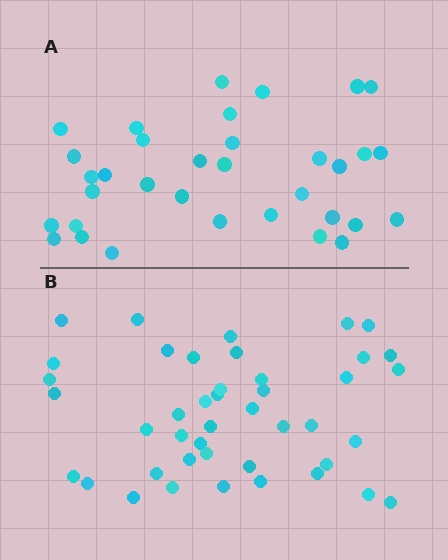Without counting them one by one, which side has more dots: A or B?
Region B (the bottom region) has more dots.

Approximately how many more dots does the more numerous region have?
Region B has roughly 8 or so more dots than region A.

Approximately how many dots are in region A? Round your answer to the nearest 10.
About 30 dots. (The exact count is 34, which rounds to 30.)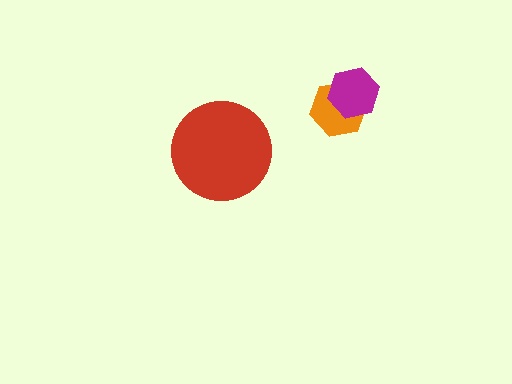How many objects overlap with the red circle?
0 objects overlap with the red circle.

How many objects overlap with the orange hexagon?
1 object overlaps with the orange hexagon.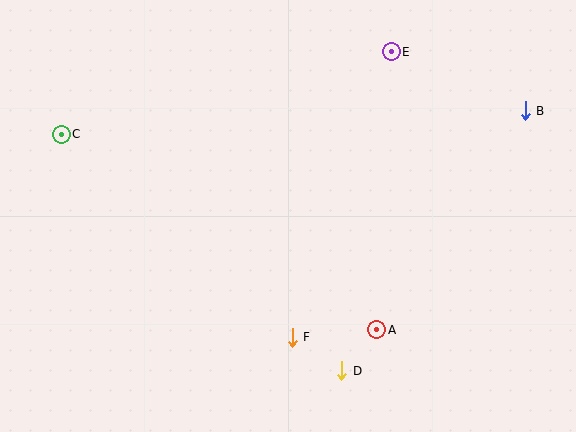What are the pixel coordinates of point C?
Point C is at (61, 134).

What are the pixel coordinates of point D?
Point D is at (342, 371).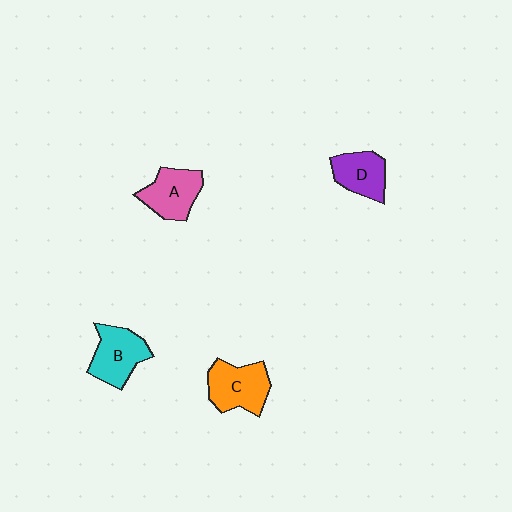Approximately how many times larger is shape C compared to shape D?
Approximately 1.3 times.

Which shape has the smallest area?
Shape D (purple).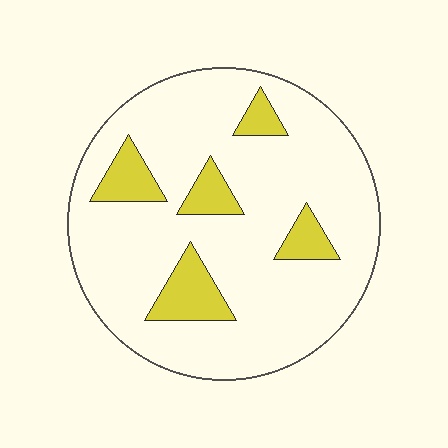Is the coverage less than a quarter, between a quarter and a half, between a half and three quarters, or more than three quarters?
Less than a quarter.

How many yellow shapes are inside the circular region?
5.